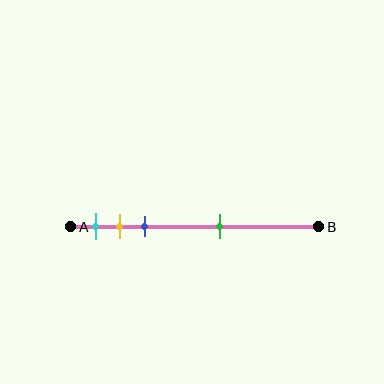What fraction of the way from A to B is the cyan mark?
The cyan mark is approximately 10% (0.1) of the way from A to B.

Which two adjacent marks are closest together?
The yellow and blue marks are the closest adjacent pair.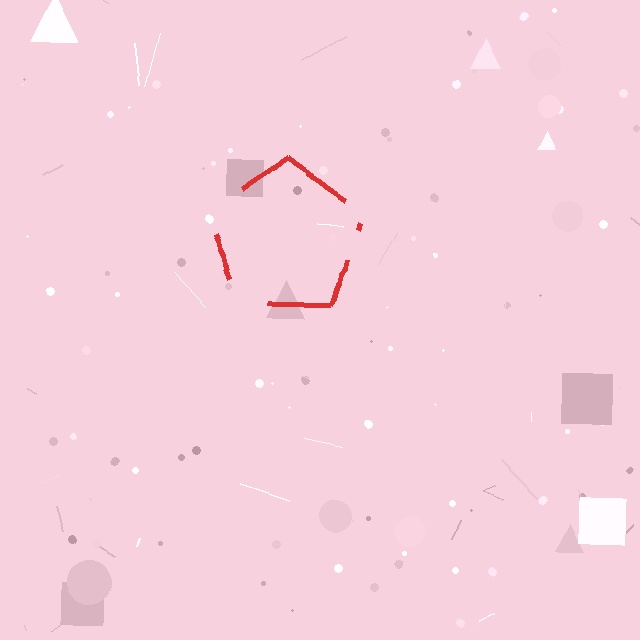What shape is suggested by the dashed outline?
The dashed outline suggests a pentagon.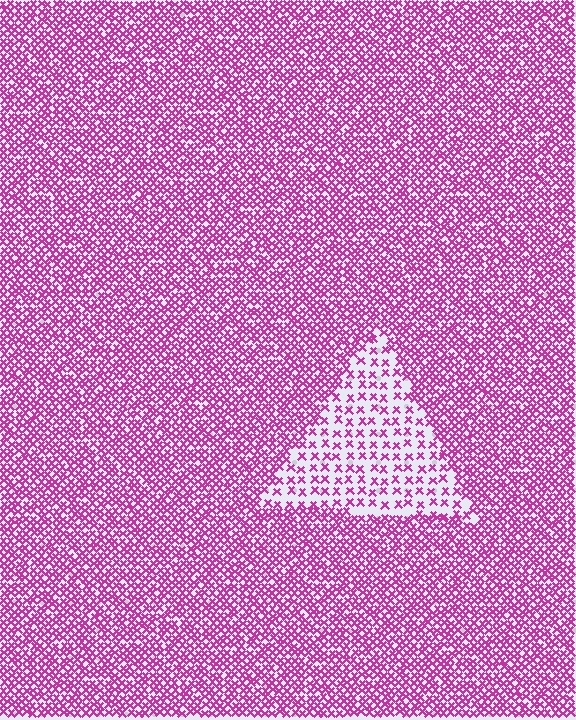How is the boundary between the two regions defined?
The boundary is defined by a change in element density (approximately 2.5x ratio). All elements are the same color, size, and shape.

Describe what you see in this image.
The image contains small magenta elements arranged at two different densities. A triangle-shaped region is visible where the elements are less densely packed than the surrounding area.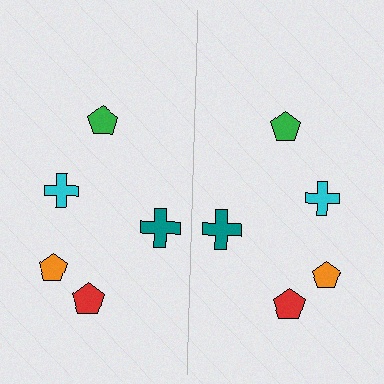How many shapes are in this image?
There are 10 shapes in this image.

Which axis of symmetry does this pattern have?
The pattern has a vertical axis of symmetry running through the center of the image.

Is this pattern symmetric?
Yes, this pattern has bilateral (reflection) symmetry.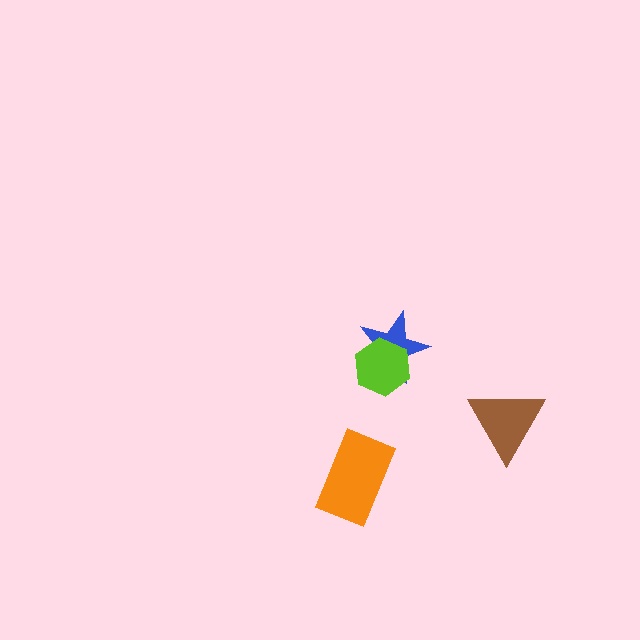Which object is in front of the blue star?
The lime hexagon is in front of the blue star.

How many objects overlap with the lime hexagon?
1 object overlaps with the lime hexagon.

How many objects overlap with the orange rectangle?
0 objects overlap with the orange rectangle.